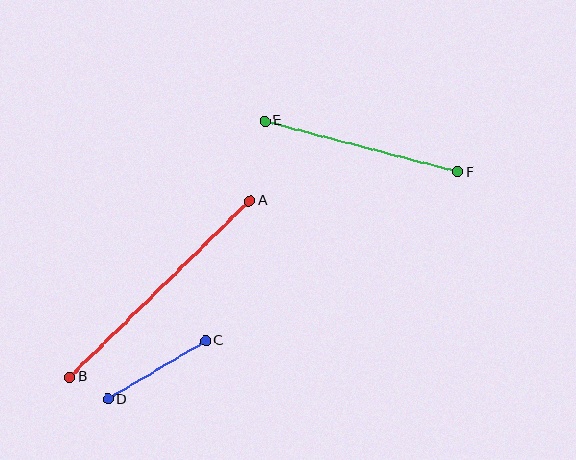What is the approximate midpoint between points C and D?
The midpoint is at approximately (157, 370) pixels.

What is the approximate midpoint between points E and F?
The midpoint is at approximately (361, 146) pixels.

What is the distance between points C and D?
The distance is approximately 114 pixels.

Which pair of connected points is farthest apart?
Points A and B are farthest apart.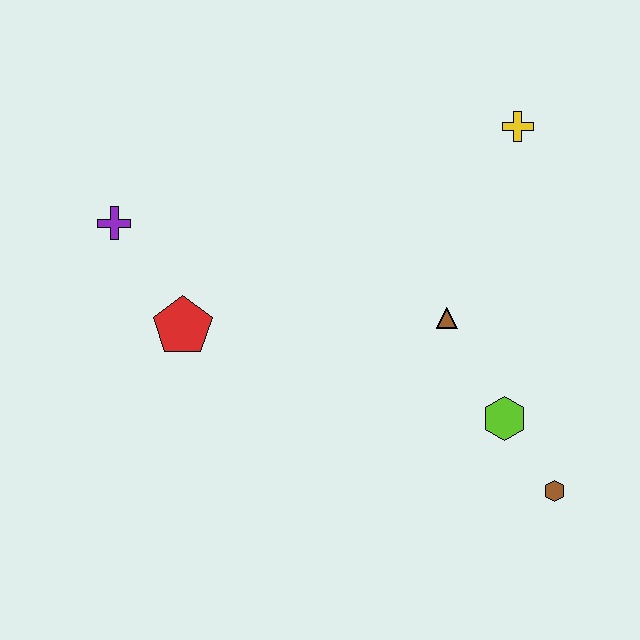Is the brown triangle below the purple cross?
Yes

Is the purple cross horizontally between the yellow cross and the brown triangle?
No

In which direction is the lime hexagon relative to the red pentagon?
The lime hexagon is to the right of the red pentagon.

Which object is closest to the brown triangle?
The lime hexagon is closest to the brown triangle.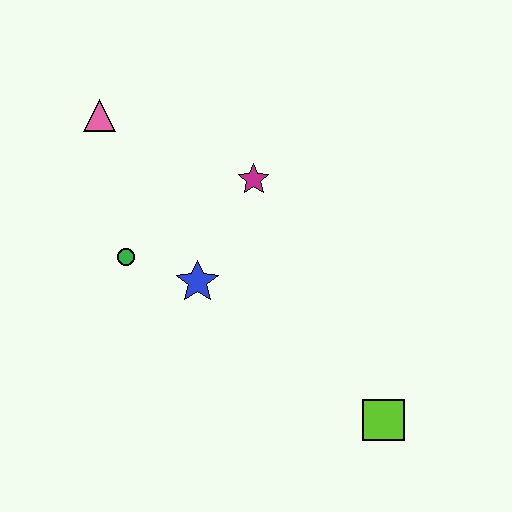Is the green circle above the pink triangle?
No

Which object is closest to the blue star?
The green circle is closest to the blue star.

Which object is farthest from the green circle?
The lime square is farthest from the green circle.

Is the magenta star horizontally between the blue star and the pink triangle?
No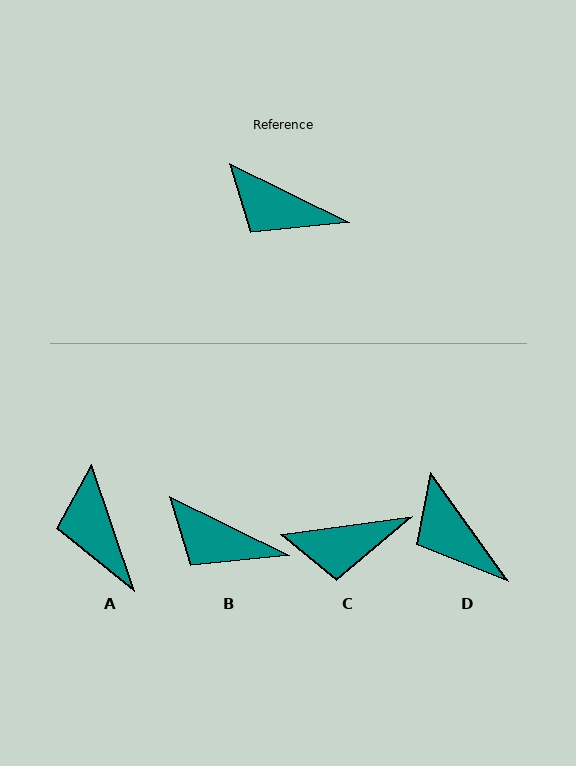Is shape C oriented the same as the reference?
No, it is off by about 34 degrees.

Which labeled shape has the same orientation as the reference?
B.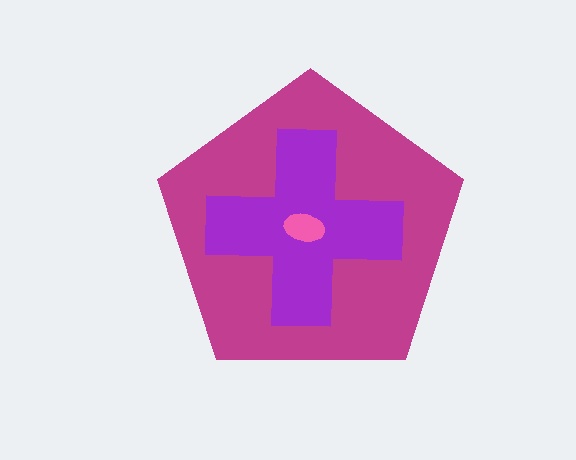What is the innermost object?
The pink ellipse.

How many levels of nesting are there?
3.